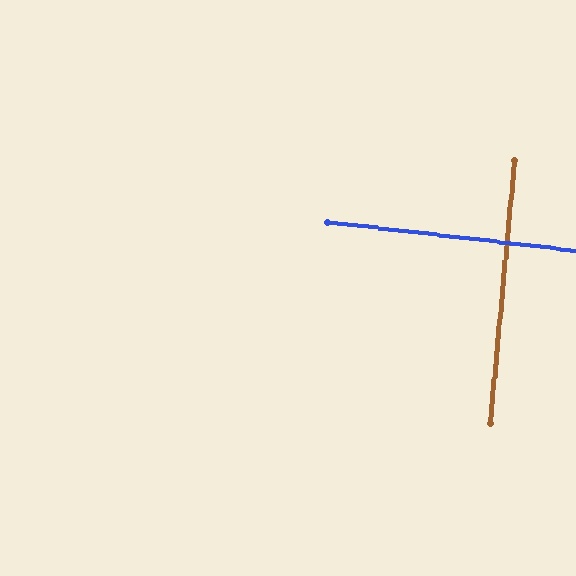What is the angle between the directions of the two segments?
Approximately 89 degrees.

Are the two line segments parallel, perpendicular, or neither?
Perpendicular — they meet at approximately 89°.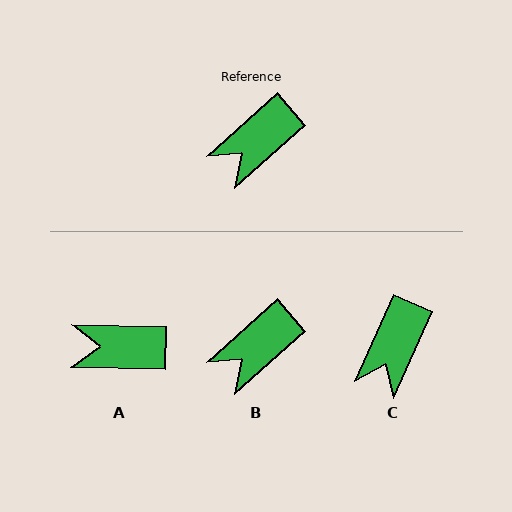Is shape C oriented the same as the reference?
No, it is off by about 24 degrees.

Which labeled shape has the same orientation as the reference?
B.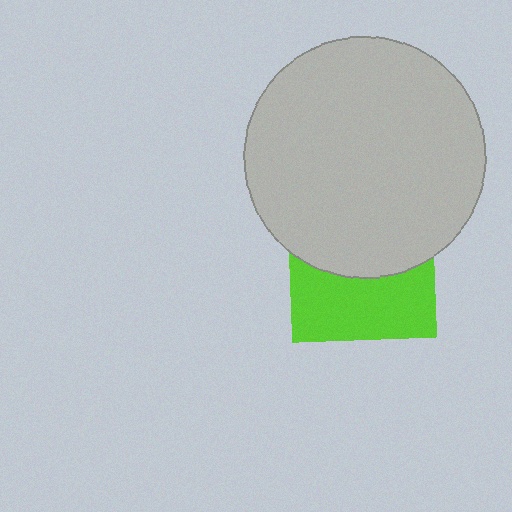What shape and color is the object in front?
The object in front is a light gray circle.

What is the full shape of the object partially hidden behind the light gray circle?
The partially hidden object is a lime square.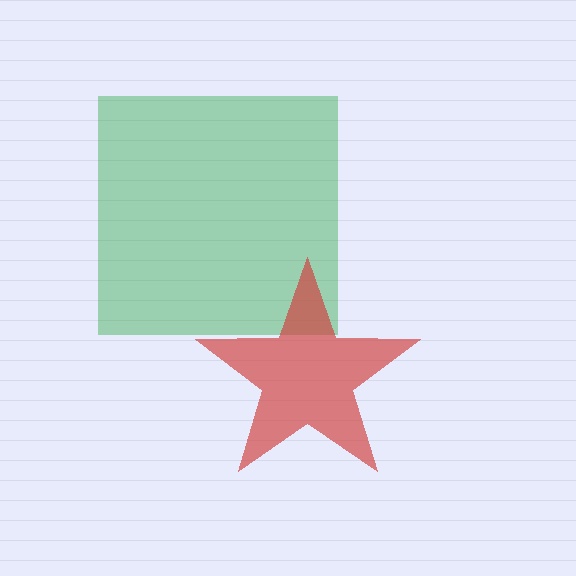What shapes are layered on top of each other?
The layered shapes are: a green square, a red star.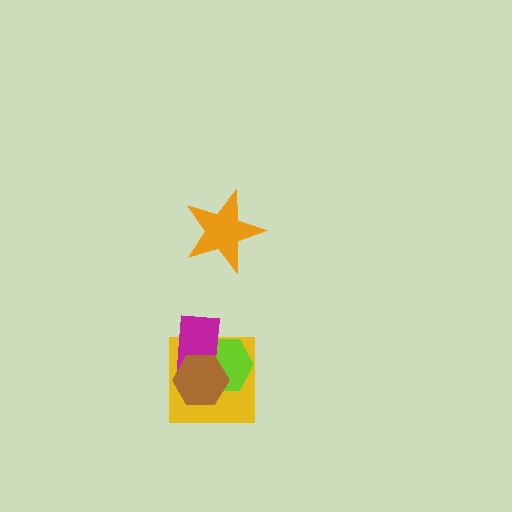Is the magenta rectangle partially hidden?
Yes, it is partially covered by another shape.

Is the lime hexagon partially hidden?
Yes, it is partially covered by another shape.